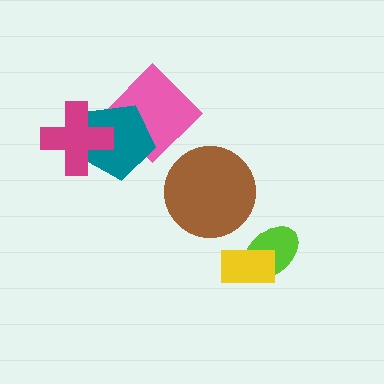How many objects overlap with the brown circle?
0 objects overlap with the brown circle.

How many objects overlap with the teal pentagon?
2 objects overlap with the teal pentagon.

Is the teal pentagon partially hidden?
Yes, it is partially covered by another shape.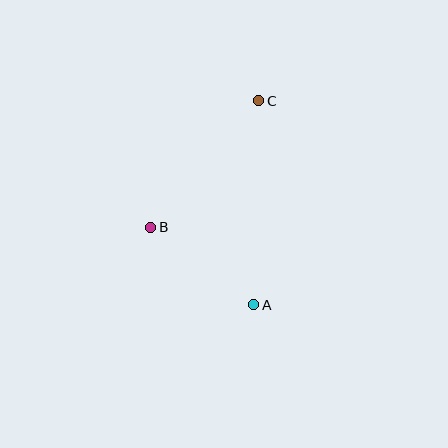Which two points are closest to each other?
Points A and B are closest to each other.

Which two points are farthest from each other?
Points A and C are farthest from each other.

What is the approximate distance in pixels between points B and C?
The distance between B and C is approximately 166 pixels.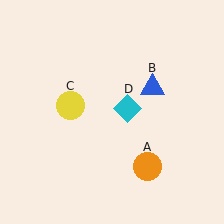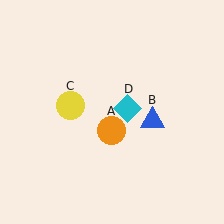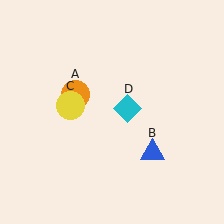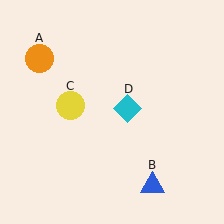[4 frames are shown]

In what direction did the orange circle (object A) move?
The orange circle (object A) moved up and to the left.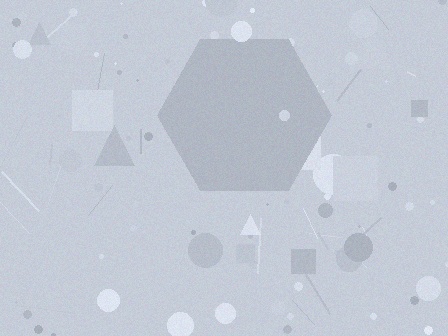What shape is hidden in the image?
A hexagon is hidden in the image.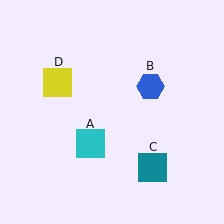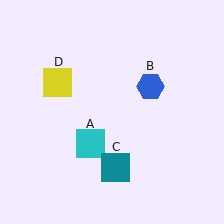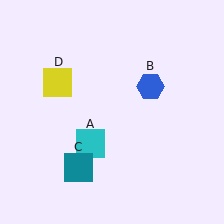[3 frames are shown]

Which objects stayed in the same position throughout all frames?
Cyan square (object A) and blue hexagon (object B) and yellow square (object D) remained stationary.